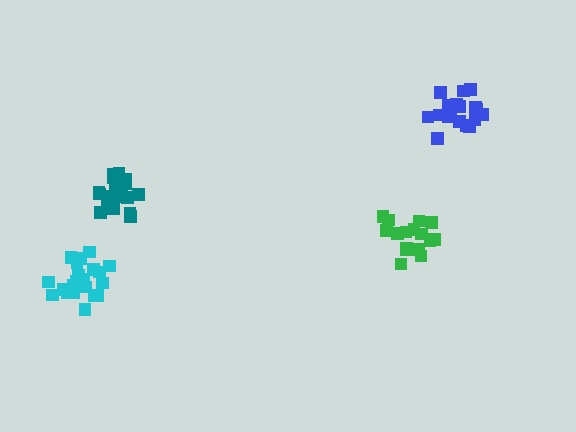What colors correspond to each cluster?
The clusters are colored: teal, blue, green, cyan.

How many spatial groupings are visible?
There are 4 spatial groupings.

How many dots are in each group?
Group 1: 19 dots, Group 2: 19 dots, Group 3: 16 dots, Group 4: 21 dots (75 total).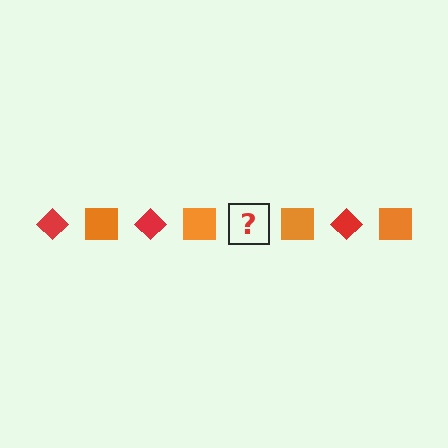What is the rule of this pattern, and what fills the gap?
The rule is that the pattern alternates between red diamond and orange square. The gap should be filled with a red diamond.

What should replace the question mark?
The question mark should be replaced with a red diamond.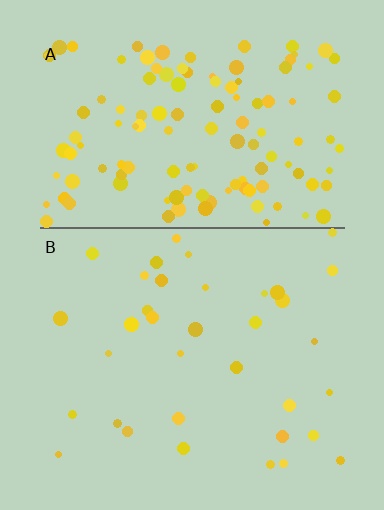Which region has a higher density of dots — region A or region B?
A (the top).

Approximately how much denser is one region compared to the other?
Approximately 3.6× — region A over region B.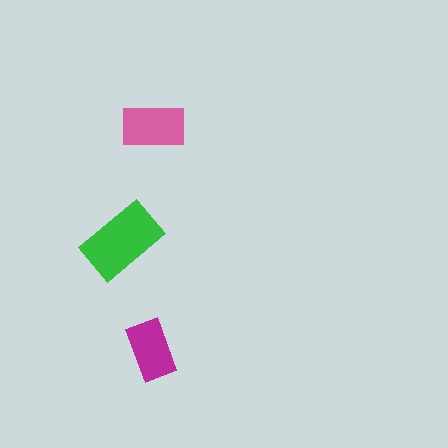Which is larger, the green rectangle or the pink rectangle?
The green one.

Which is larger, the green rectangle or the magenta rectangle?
The green one.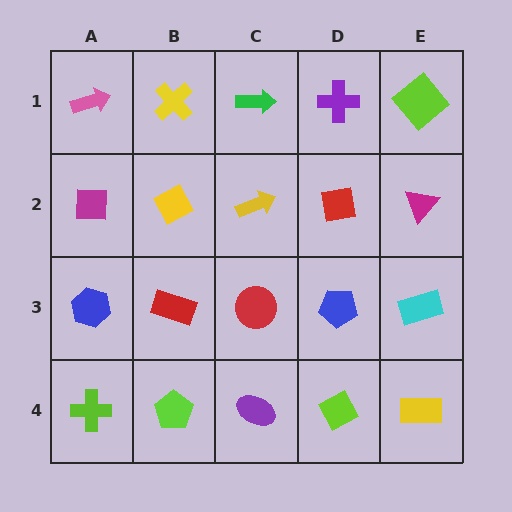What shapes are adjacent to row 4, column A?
A blue hexagon (row 3, column A), a lime pentagon (row 4, column B).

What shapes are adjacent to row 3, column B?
A yellow diamond (row 2, column B), a lime pentagon (row 4, column B), a blue hexagon (row 3, column A), a red circle (row 3, column C).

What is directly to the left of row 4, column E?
A lime diamond.